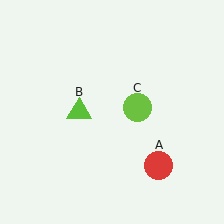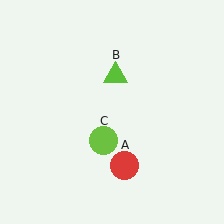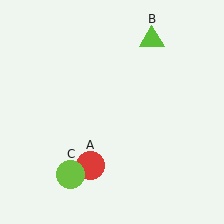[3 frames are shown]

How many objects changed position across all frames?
3 objects changed position: red circle (object A), lime triangle (object B), lime circle (object C).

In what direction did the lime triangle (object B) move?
The lime triangle (object B) moved up and to the right.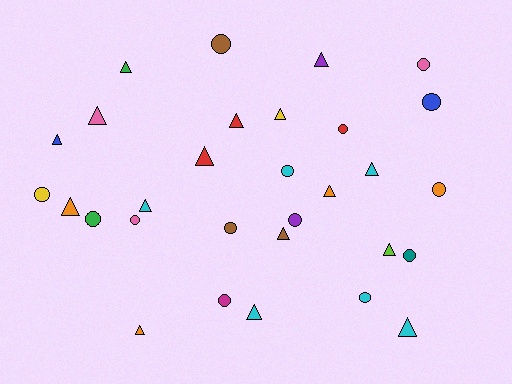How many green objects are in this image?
There are 2 green objects.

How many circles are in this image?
There are 14 circles.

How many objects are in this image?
There are 30 objects.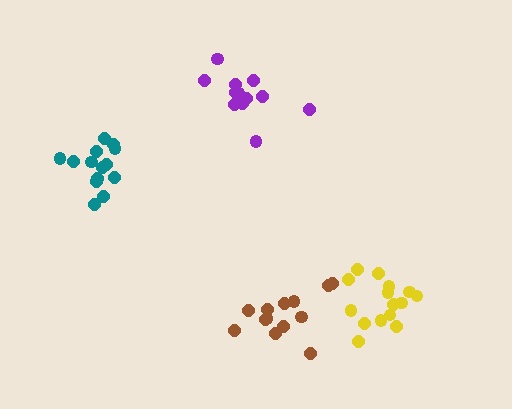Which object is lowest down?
The brown cluster is bottommost.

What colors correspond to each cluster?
The clusters are colored: brown, purple, teal, yellow.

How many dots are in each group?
Group 1: 13 dots, Group 2: 12 dots, Group 3: 14 dots, Group 4: 15 dots (54 total).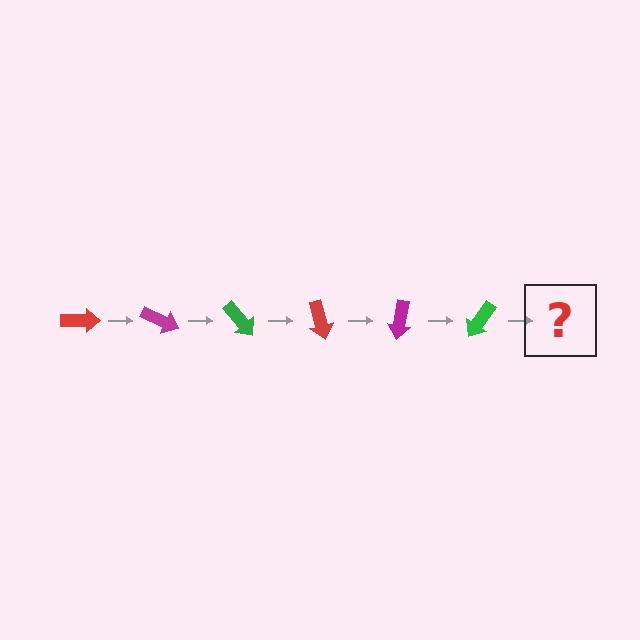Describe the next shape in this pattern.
It should be a red arrow, rotated 150 degrees from the start.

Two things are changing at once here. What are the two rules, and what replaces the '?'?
The two rules are that it rotates 25 degrees each step and the color cycles through red, magenta, and green. The '?' should be a red arrow, rotated 150 degrees from the start.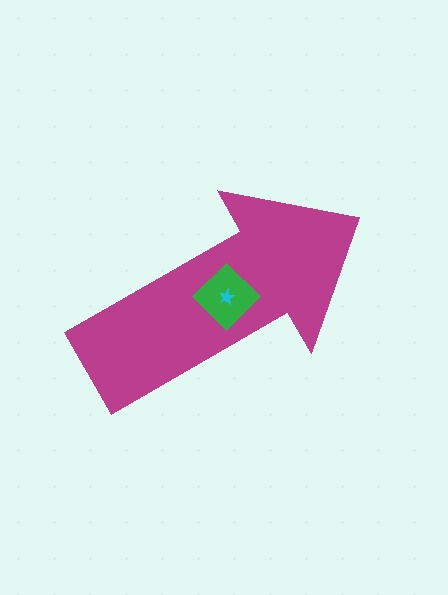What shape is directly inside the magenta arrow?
The green diamond.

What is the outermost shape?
The magenta arrow.